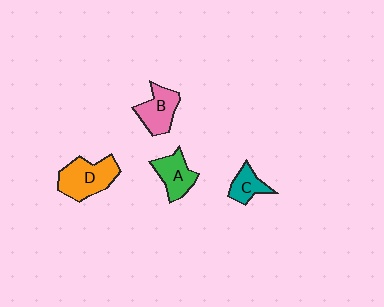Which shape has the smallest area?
Shape C (teal).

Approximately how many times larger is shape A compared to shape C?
Approximately 1.4 times.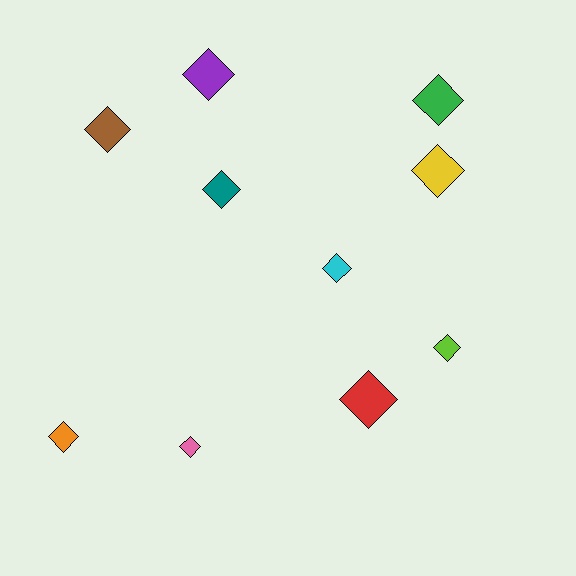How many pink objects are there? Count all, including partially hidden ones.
There is 1 pink object.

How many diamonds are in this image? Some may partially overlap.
There are 10 diamonds.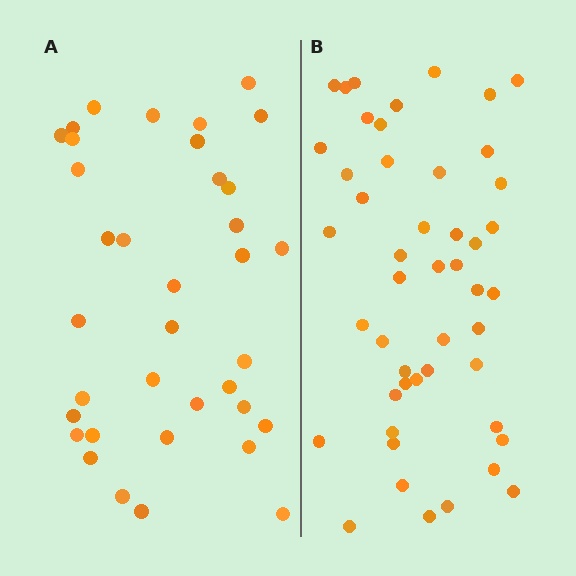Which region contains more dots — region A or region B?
Region B (the right region) has more dots.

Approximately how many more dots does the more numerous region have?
Region B has roughly 12 or so more dots than region A.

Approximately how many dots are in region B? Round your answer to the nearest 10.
About 50 dots. (The exact count is 48, which rounds to 50.)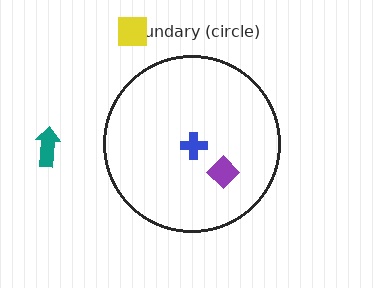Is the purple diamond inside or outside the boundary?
Inside.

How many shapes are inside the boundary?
2 inside, 2 outside.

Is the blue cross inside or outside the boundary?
Inside.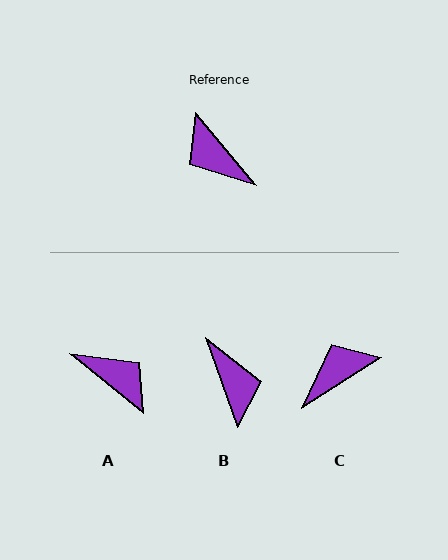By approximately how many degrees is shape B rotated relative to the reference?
Approximately 159 degrees counter-clockwise.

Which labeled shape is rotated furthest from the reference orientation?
A, about 169 degrees away.